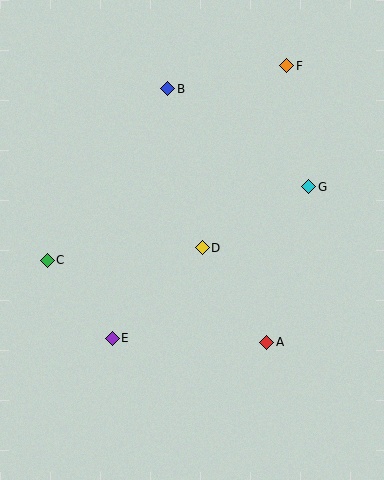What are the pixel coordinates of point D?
Point D is at (202, 248).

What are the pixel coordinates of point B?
Point B is at (168, 89).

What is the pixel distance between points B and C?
The distance between B and C is 210 pixels.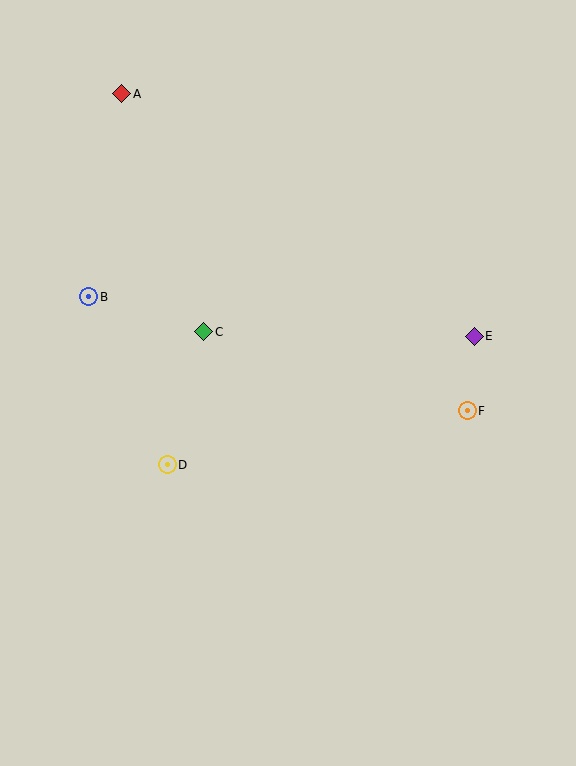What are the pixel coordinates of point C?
Point C is at (204, 332).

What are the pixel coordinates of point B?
Point B is at (89, 297).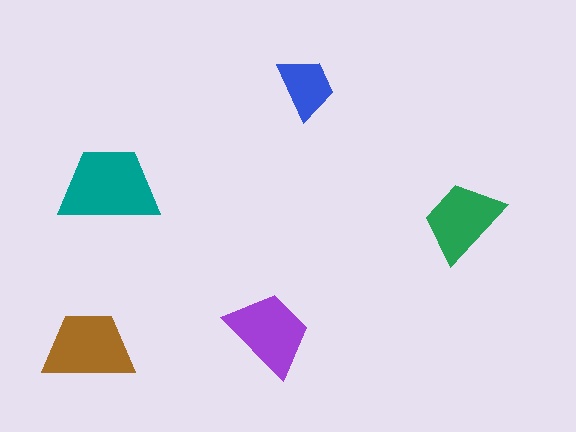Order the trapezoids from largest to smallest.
the teal one, the brown one, the purple one, the green one, the blue one.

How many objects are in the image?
There are 5 objects in the image.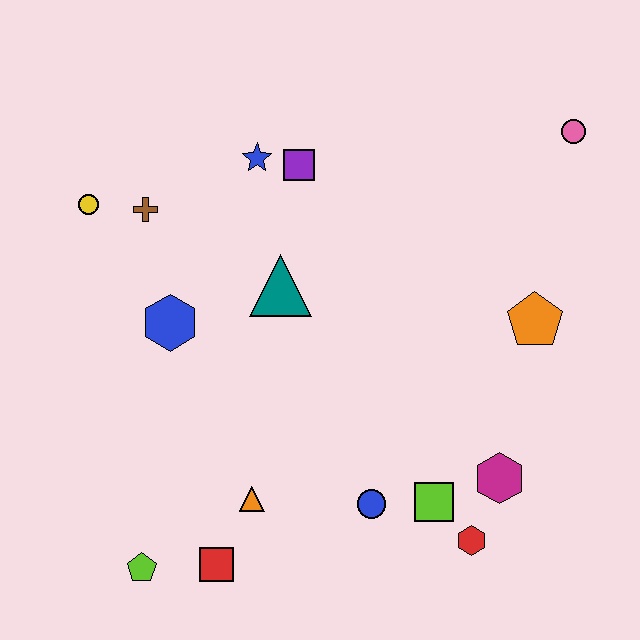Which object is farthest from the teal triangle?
The pink circle is farthest from the teal triangle.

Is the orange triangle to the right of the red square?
Yes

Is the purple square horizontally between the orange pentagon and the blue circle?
No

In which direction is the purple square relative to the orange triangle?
The purple square is above the orange triangle.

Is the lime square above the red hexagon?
Yes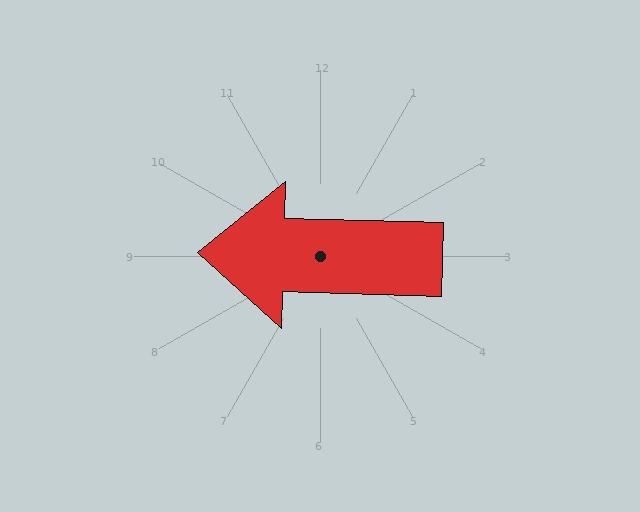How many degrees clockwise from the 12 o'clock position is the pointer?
Approximately 272 degrees.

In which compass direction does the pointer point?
West.